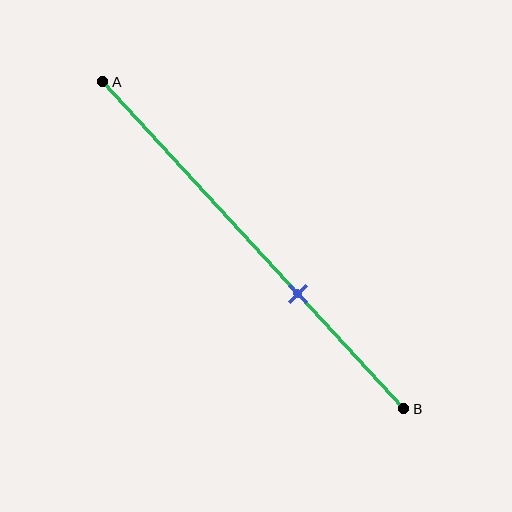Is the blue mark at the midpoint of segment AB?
No, the mark is at about 65% from A, not at the 50% midpoint.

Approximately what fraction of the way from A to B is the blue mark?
The blue mark is approximately 65% of the way from A to B.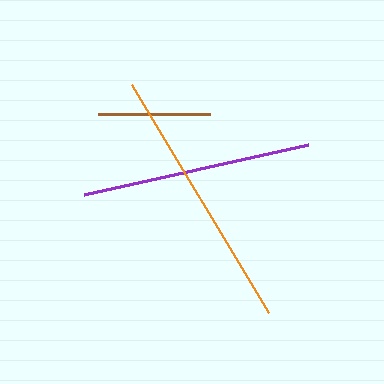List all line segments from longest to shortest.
From longest to shortest: orange, purple, brown.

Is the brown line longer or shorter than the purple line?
The purple line is longer than the brown line.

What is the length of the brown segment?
The brown segment is approximately 112 pixels long.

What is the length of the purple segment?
The purple segment is approximately 230 pixels long.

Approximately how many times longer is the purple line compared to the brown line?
The purple line is approximately 2.0 times the length of the brown line.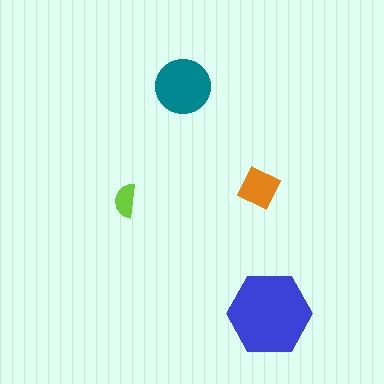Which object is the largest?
The blue hexagon.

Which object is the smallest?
The lime semicircle.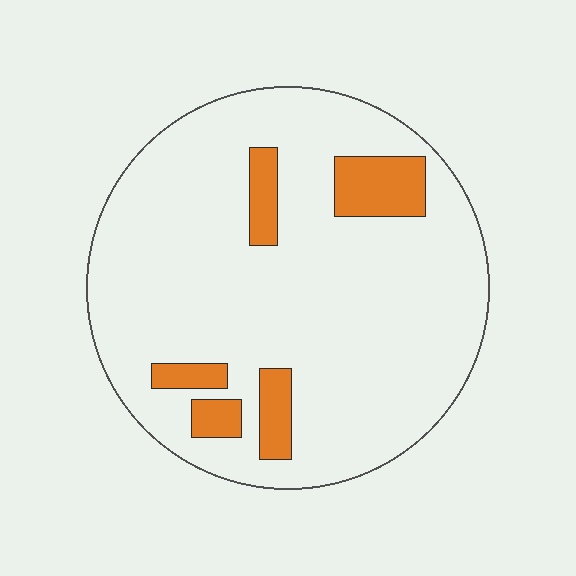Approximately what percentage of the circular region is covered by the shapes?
Approximately 10%.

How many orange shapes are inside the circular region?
5.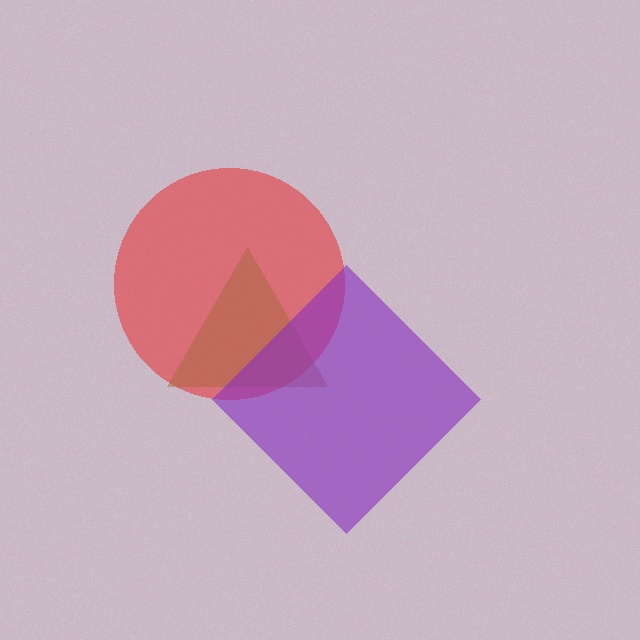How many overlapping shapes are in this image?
There are 3 overlapping shapes in the image.